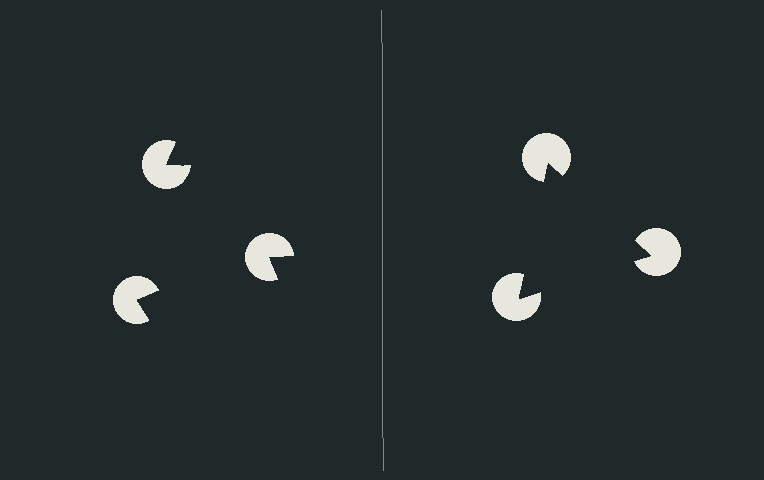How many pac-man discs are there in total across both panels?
6 — 3 on each side.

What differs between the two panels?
The pac-man discs are positioned identically on both sides; only the wedge orientations differ. On the right they align to a triangle; on the left they are misaligned.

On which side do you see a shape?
An illusory triangle appears on the right side. On the left side the wedge cuts are rotated, so no coherent shape forms.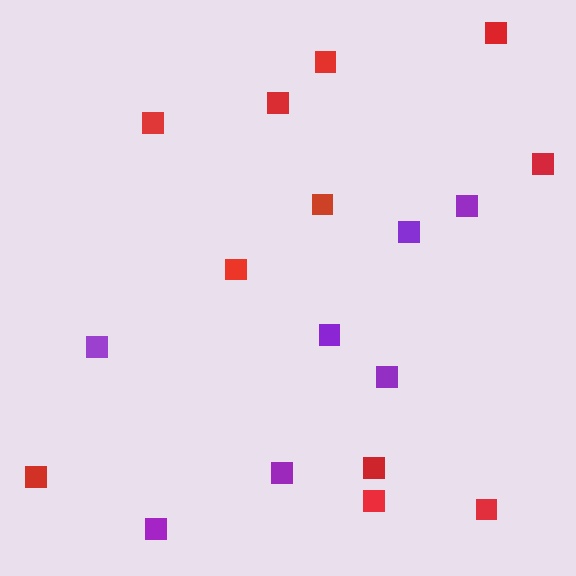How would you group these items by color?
There are 2 groups: one group of purple squares (7) and one group of red squares (11).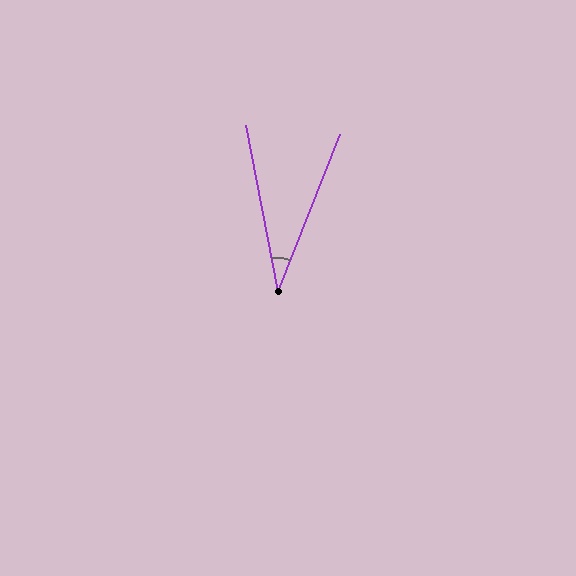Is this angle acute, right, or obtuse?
It is acute.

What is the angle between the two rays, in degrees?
Approximately 32 degrees.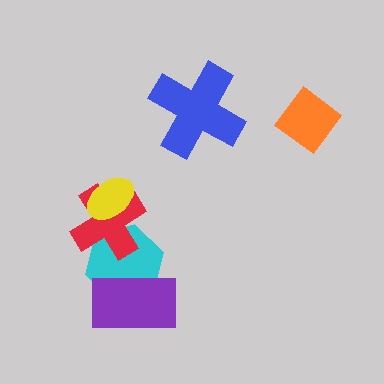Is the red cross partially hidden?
Yes, it is partially covered by another shape.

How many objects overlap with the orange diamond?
0 objects overlap with the orange diamond.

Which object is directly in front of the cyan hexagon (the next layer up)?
The red cross is directly in front of the cyan hexagon.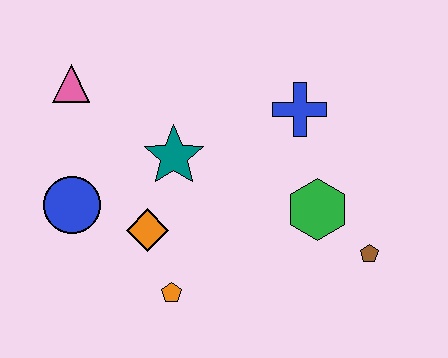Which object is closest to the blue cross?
The green hexagon is closest to the blue cross.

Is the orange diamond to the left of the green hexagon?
Yes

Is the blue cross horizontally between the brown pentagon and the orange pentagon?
Yes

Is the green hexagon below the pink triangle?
Yes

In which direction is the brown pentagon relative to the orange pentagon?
The brown pentagon is to the right of the orange pentagon.